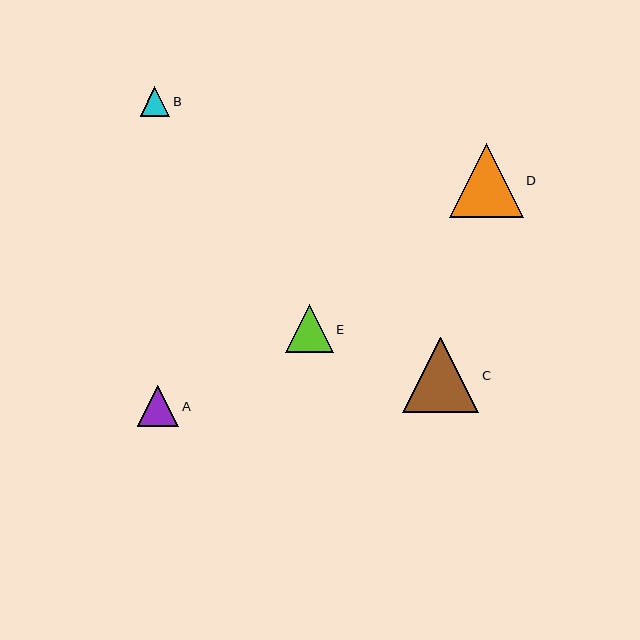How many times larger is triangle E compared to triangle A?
Triangle E is approximately 1.2 times the size of triangle A.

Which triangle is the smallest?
Triangle B is the smallest with a size of approximately 30 pixels.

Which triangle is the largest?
Triangle C is the largest with a size of approximately 76 pixels.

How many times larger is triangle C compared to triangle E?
Triangle C is approximately 1.6 times the size of triangle E.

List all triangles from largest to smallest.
From largest to smallest: C, D, E, A, B.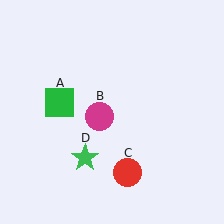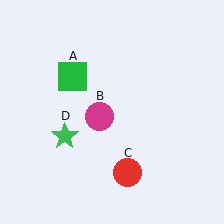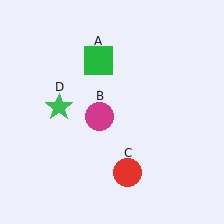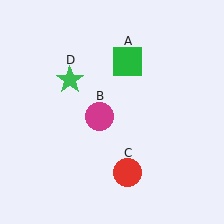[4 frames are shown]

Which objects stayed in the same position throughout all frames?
Magenta circle (object B) and red circle (object C) remained stationary.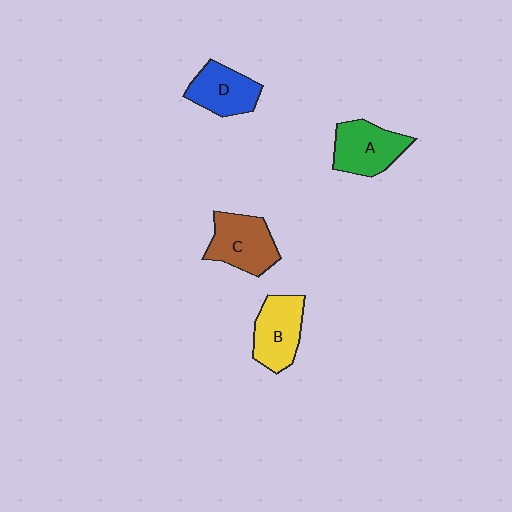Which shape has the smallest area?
Shape D (blue).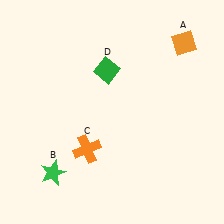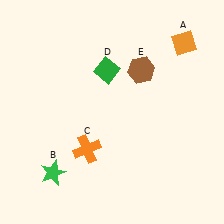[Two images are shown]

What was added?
A brown hexagon (E) was added in Image 2.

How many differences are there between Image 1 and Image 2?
There is 1 difference between the two images.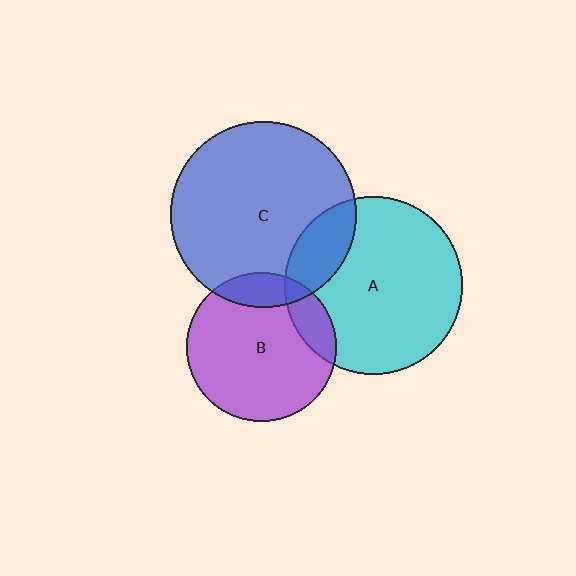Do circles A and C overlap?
Yes.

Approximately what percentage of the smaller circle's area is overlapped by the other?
Approximately 20%.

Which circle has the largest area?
Circle C (blue).